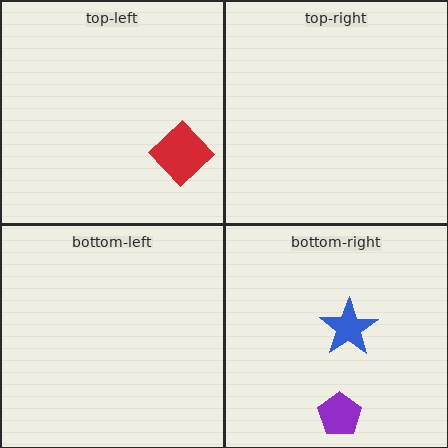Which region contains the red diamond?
The top-left region.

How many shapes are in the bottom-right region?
2.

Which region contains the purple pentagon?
The bottom-right region.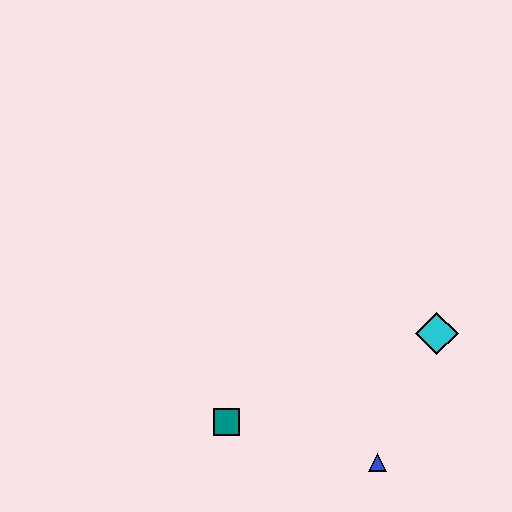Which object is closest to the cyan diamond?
The blue triangle is closest to the cyan diamond.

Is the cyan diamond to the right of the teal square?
Yes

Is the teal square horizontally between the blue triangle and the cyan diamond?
No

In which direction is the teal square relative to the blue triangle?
The teal square is to the left of the blue triangle.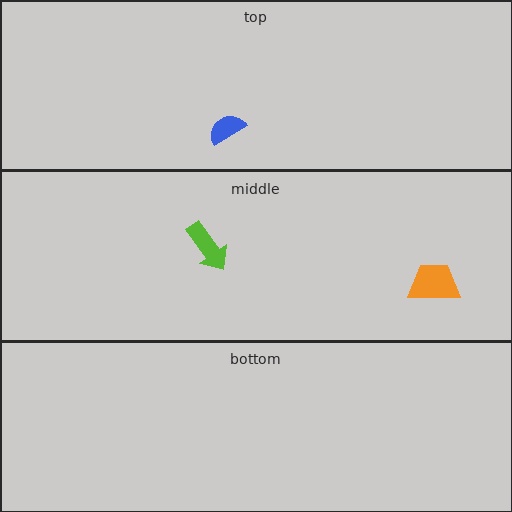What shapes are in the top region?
The blue semicircle.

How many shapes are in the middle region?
2.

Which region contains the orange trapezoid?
The middle region.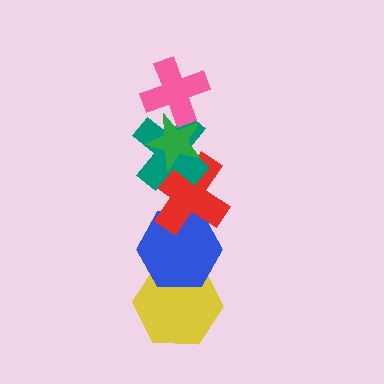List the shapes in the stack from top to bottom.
From top to bottom: the pink cross, the green star, the teal cross, the red cross, the blue hexagon, the yellow hexagon.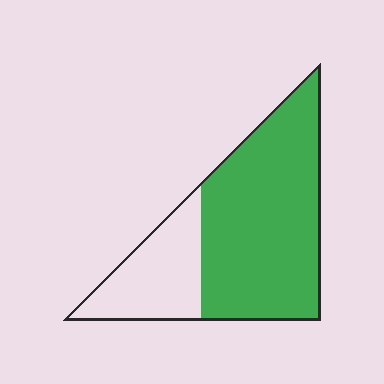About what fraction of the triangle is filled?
About three quarters (3/4).